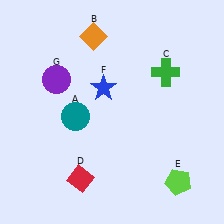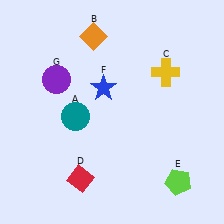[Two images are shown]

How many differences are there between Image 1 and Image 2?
There is 1 difference between the two images.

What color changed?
The cross (C) changed from green in Image 1 to yellow in Image 2.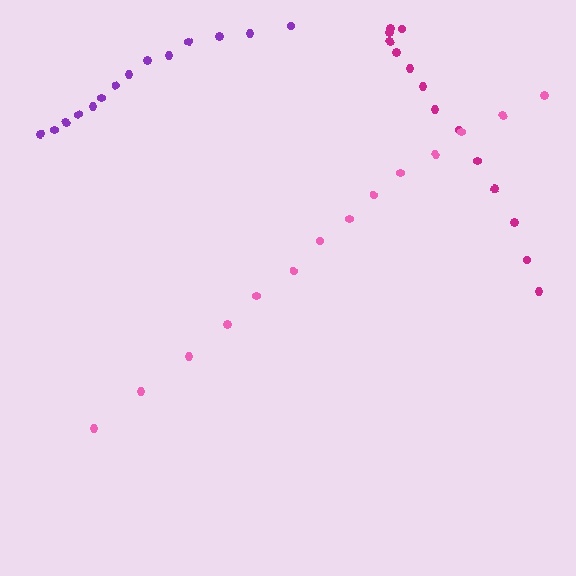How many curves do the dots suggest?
There are 3 distinct paths.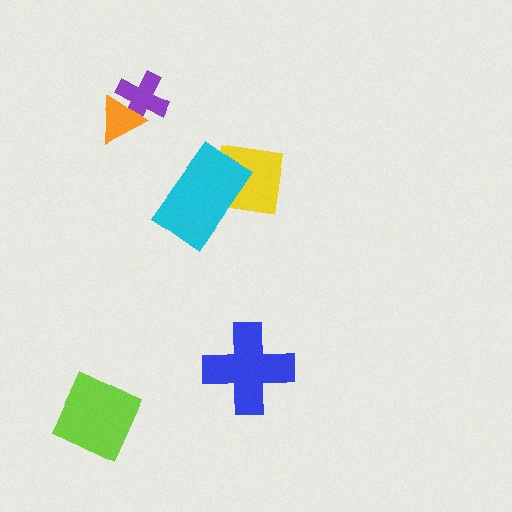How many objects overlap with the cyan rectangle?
1 object overlaps with the cyan rectangle.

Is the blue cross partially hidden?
No, no other shape covers it.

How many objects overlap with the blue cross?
0 objects overlap with the blue cross.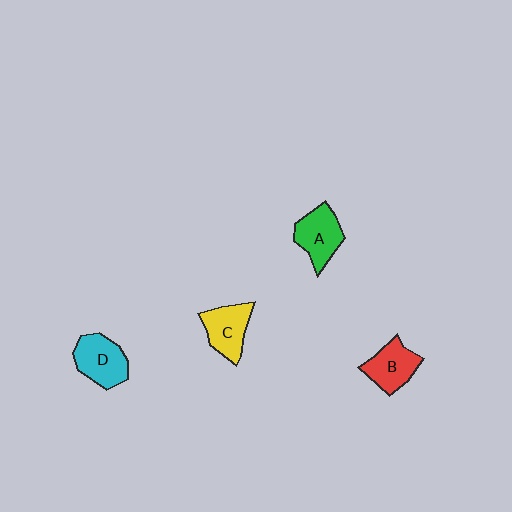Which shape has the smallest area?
Shape B (red).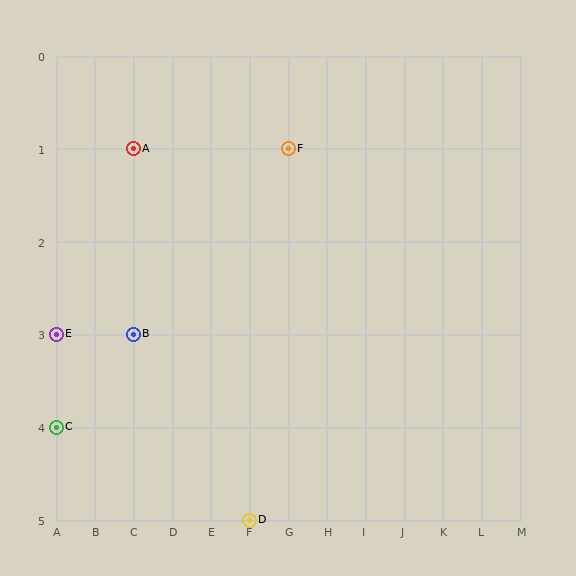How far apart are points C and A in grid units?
Points C and A are 2 columns and 3 rows apart (about 3.6 grid units diagonally).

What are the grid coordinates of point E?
Point E is at grid coordinates (A, 3).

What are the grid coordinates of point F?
Point F is at grid coordinates (G, 1).